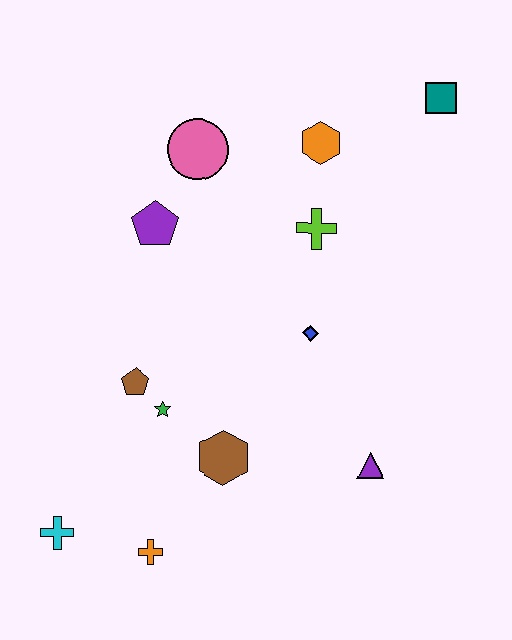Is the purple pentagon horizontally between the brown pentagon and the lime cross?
Yes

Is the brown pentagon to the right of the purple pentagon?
No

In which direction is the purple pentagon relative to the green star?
The purple pentagon is above the green star.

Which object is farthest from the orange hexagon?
The cyan cross is farthest from the orange hexagon.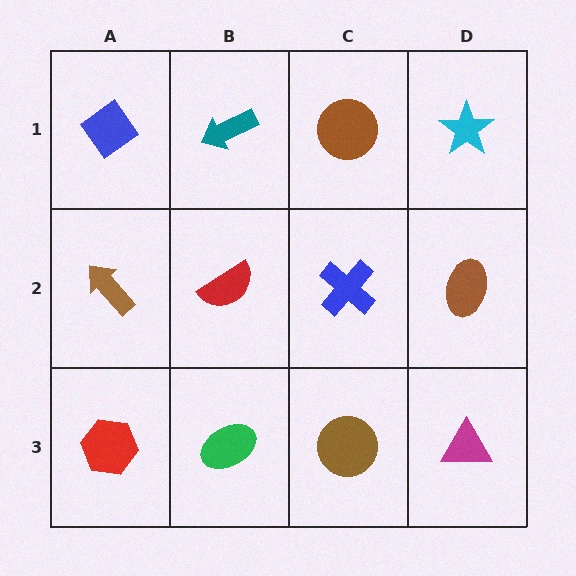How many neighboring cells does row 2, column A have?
3.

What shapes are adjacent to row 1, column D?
A brown ellipse (row 2, column D), a brown circle (row 1, column C).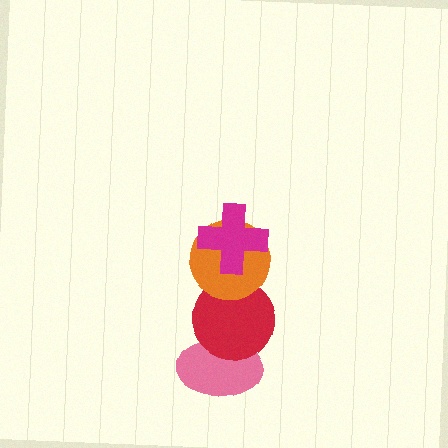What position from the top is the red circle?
The red circle is 3rd from the top.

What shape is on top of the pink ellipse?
The red circle is on top of the pink ellipse.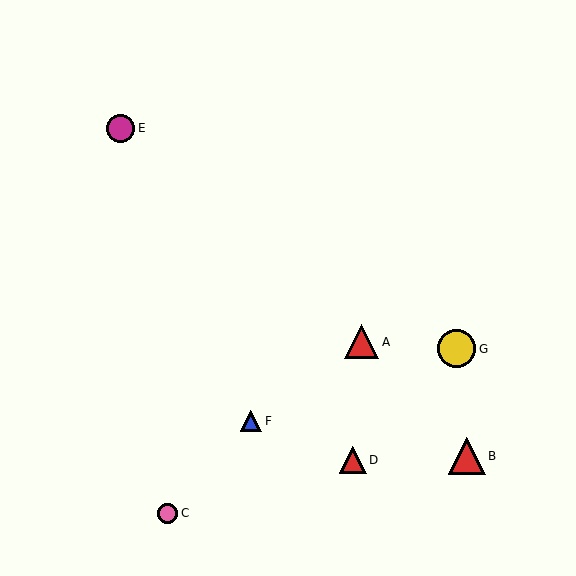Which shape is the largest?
The yellow circle (labeled G) is the largest.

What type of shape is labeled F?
Shape F is a blue triangle.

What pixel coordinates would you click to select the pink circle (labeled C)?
Click at (168, 513) to select the pink circle C.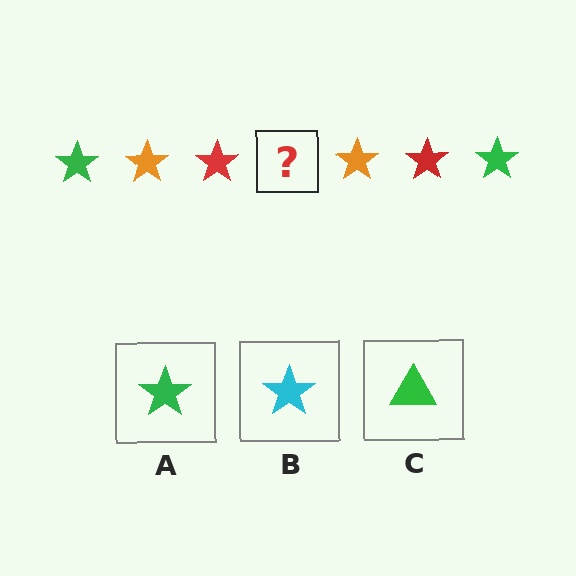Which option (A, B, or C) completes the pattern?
A.